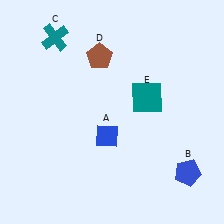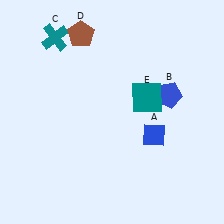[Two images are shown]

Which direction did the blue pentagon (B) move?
The blue pentagon (B) moved up.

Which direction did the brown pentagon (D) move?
The brown pentagon (D) moved up.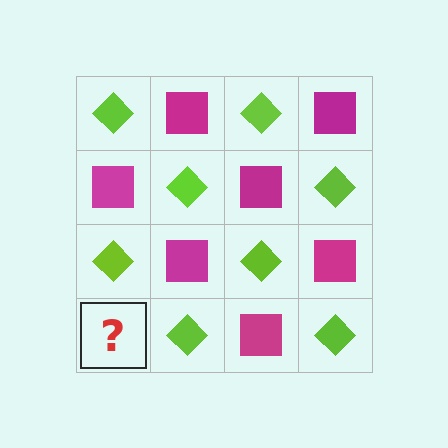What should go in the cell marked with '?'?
The missing cell should contain a magenta square.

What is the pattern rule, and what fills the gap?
The rule is that it alternates lime diamond and magenta square in a checkerboard pattern. The gap should be filled with a magenta square.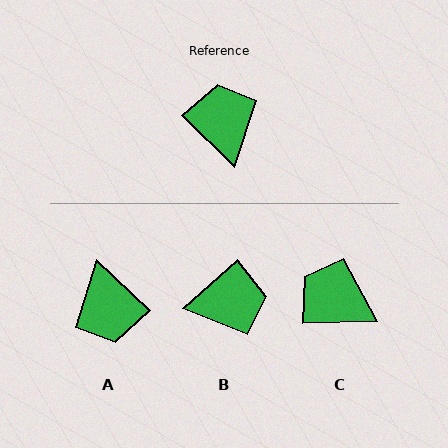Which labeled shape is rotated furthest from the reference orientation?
A, about 179 degrees away.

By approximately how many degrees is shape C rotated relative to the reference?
Approximately 47 degrees counter-clockwise.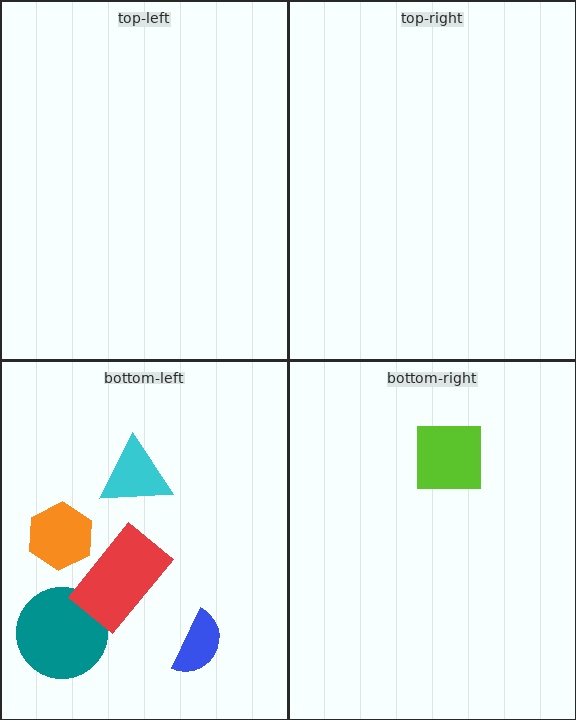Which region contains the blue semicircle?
The bottom-left region.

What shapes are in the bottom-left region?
The blue semicircle, the teal circle, the orange hexagon, the red rectangle, the cyan triangle.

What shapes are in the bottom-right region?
The lime square.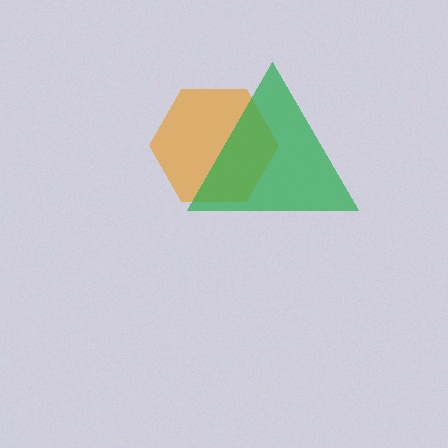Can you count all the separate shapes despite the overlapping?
Yes, there are 2 separate shapes.